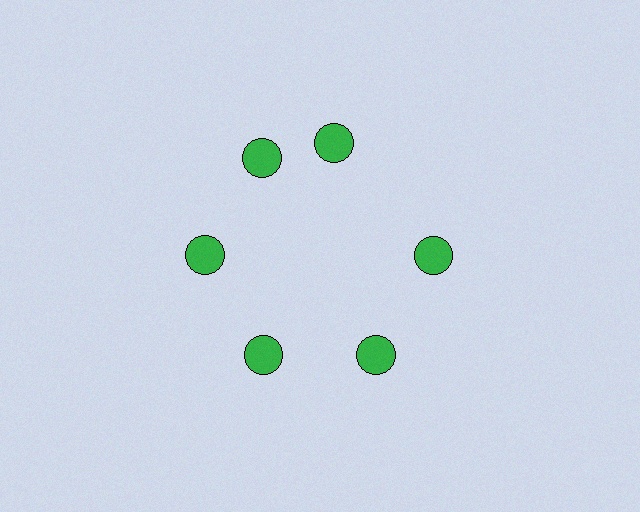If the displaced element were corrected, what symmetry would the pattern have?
It would have 6-fold rotational symmetry — the pattern would map onto itself every 60 degrees.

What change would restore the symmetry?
The symmetry would be restored by rotating it back into even spacing with its neighbors so that all 6 circles sit at equal angles and equal distance from the center.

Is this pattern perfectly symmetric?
No. The 6 green circles are arranged in a ring, but one element near the 1 o'clock position is rotated out of alignment along the ring, breaking the 6-fold rotational symmetry.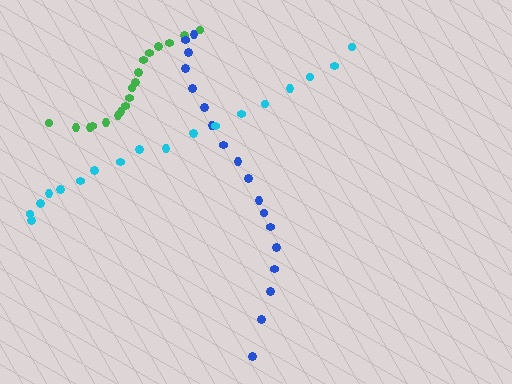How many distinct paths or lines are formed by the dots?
There are 3 distinct paths.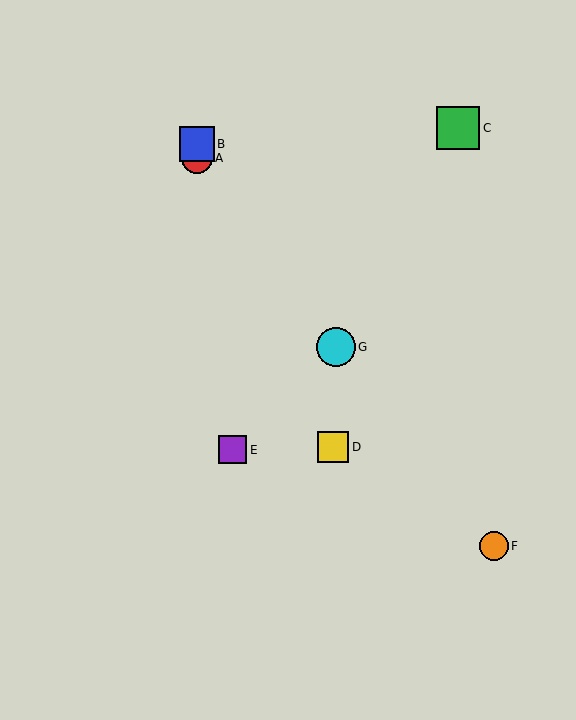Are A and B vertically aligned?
Yes, both are at x≈197.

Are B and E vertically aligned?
No, B is at x≈197 and E is at x≈232.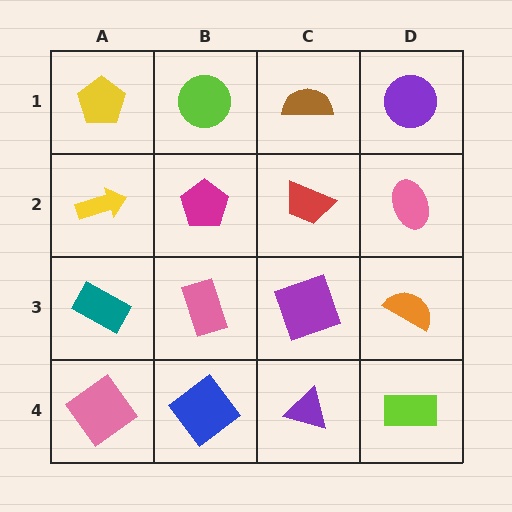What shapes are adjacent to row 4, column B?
A pink rectangle (row 3, column B), a pink diamond (row 4, column A), a purple triangle (row 4, column C).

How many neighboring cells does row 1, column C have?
3.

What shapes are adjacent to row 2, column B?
A lime circle (row 1, column B), a pink rectangle (row 3, column B), a yellow arrow (row 2, column A), a red trapezoid (row 2, column C).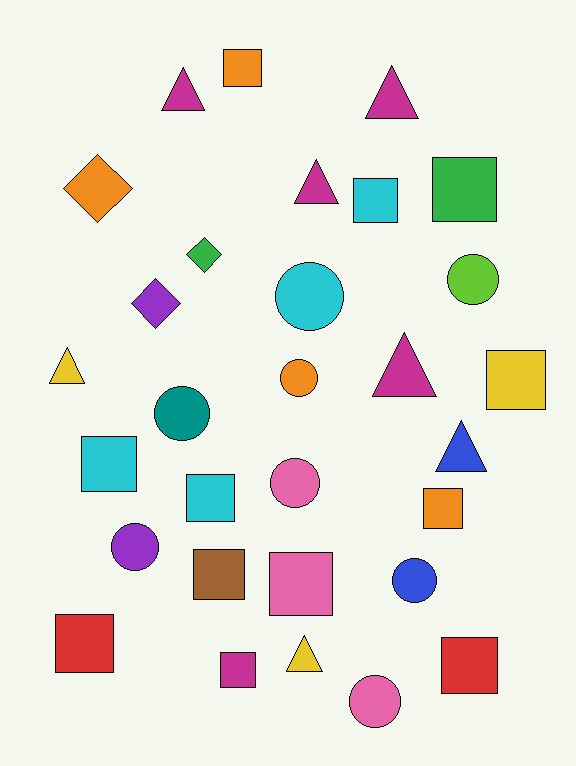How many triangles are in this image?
There are 7 triangles.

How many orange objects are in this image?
There are 4 orange objects.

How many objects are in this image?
There are 30 objects.